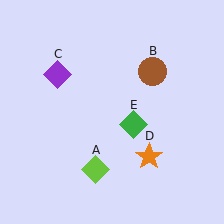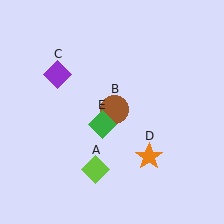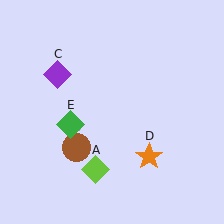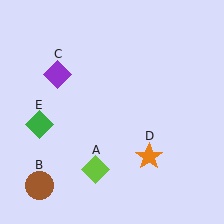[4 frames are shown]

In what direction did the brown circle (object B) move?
The brown circle (object B) moved down and to the left.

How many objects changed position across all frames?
2 objects changed position: brown circle (object B), green diamond (object E).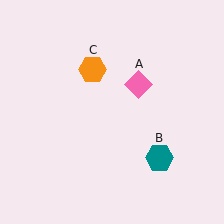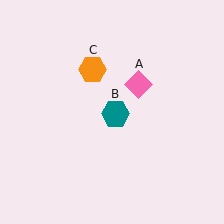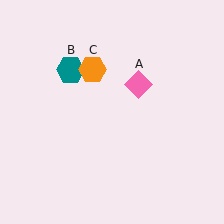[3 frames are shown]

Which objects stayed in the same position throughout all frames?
Pink diamond (object A) and orange hexagon (object C) remained stationary.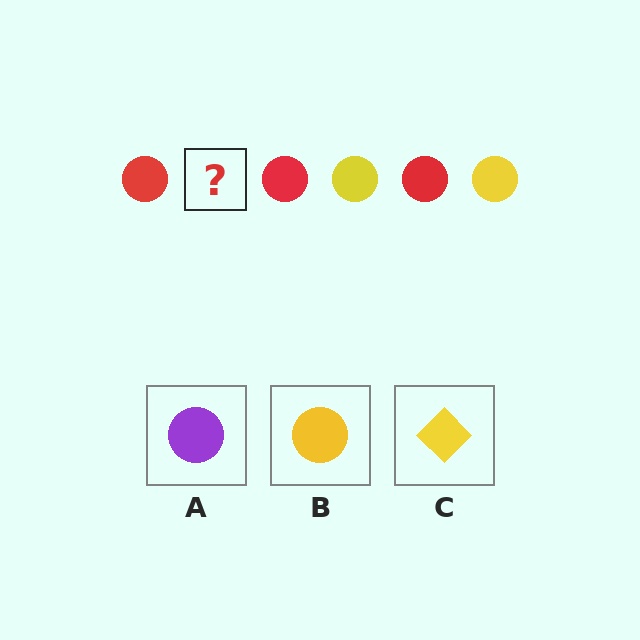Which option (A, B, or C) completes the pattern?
B.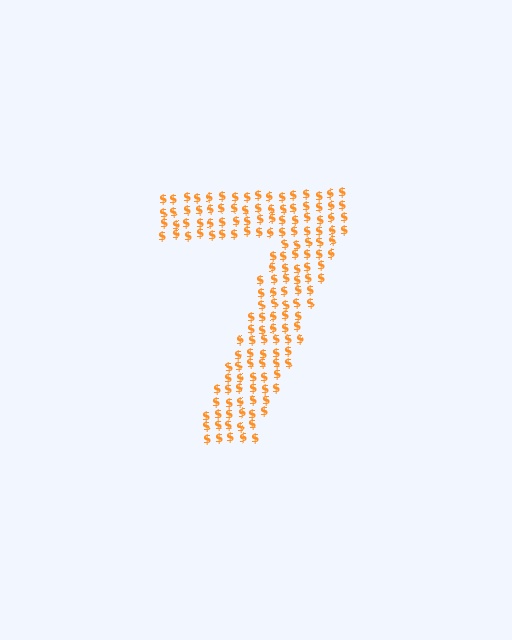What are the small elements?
The small elements are dollar signs.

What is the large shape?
The large shape is the digit 7.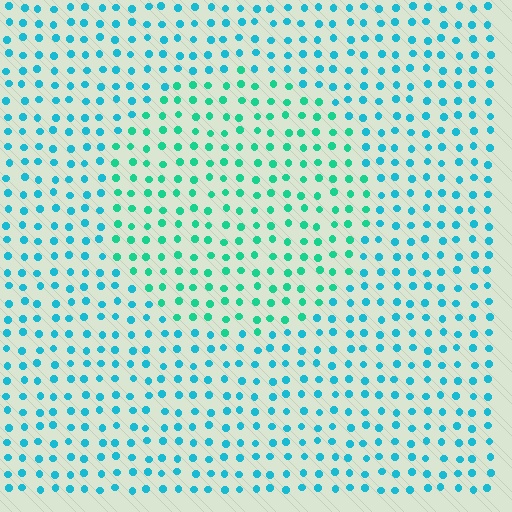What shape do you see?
I see a circle.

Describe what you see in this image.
The image is filled with small cyan elements in a uniform arrangement. A circle-shaped region is visible where the elements are tinted to a slightly different hue, forming a subtle color boundary.